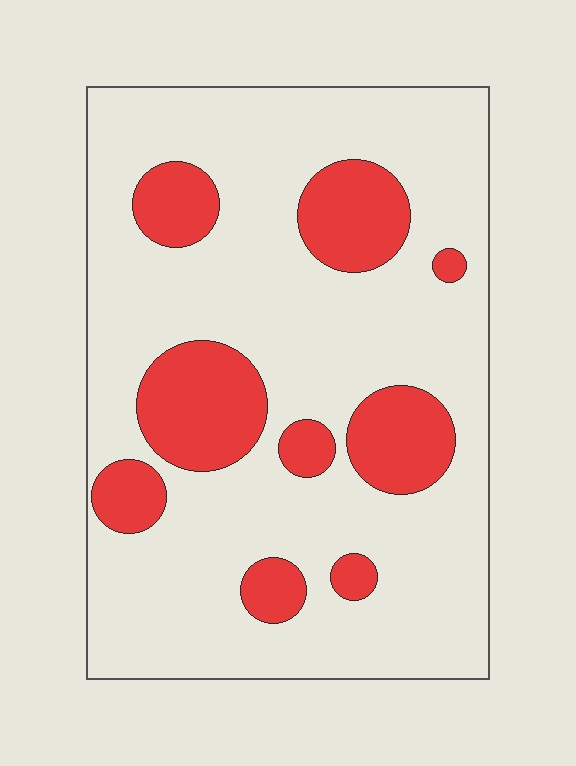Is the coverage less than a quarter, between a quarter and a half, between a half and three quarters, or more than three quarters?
Less than a quarter.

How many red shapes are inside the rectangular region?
9.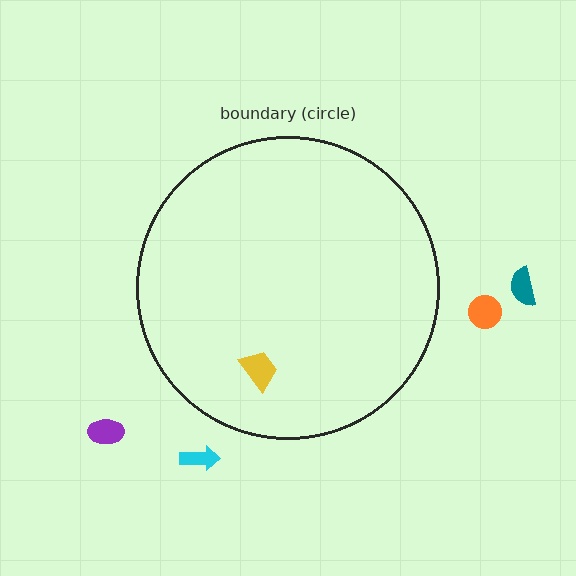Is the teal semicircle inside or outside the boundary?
Outside.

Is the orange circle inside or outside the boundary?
Outside.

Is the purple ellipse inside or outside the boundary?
Outside.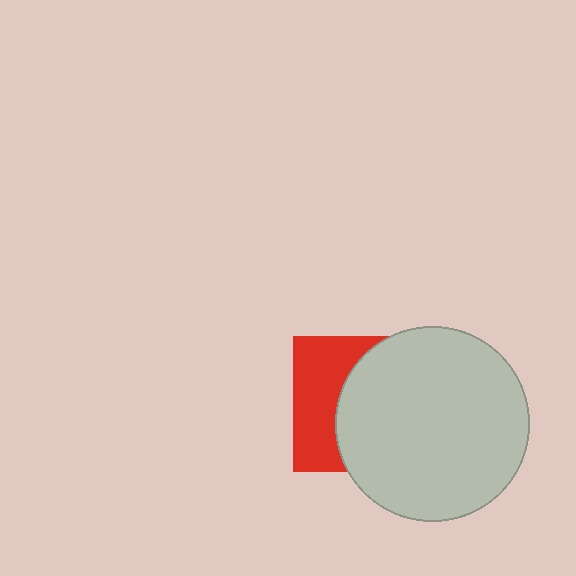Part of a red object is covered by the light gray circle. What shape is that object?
It is a square.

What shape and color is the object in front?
The object in front is a light gray circle.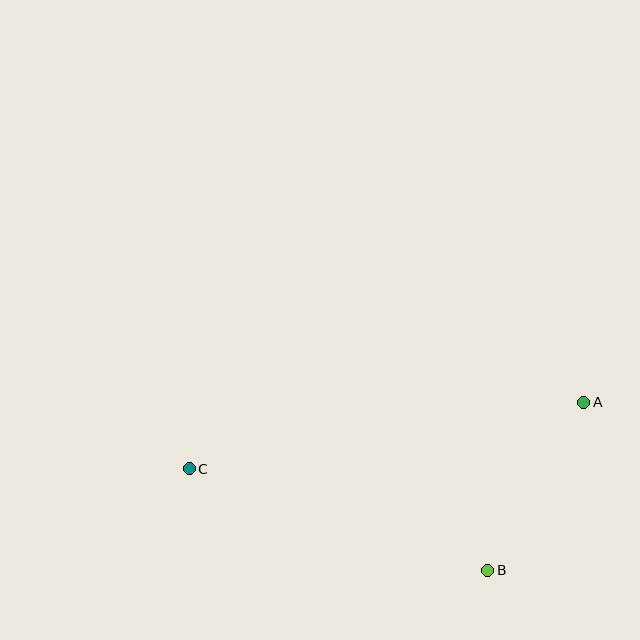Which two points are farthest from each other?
Points A and C are farthest from each other.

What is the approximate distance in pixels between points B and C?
The distance between B and C is approximately 315 pixels.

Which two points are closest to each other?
Points A and B are closest to each other.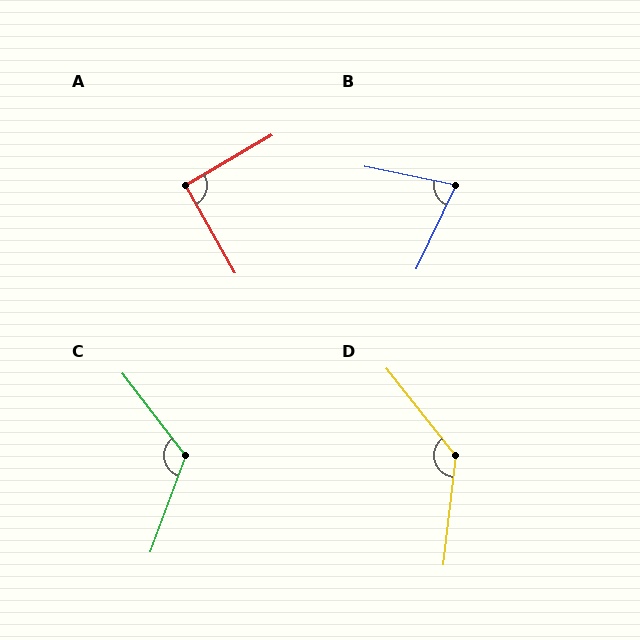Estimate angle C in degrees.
Approximately 122 degrees.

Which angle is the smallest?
B, at approximately 76 degrees.